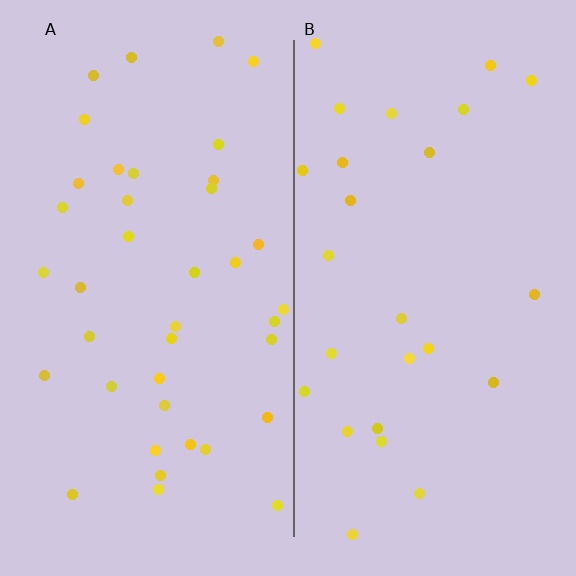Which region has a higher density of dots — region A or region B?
A (the left).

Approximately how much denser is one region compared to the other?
Approximately 1.5× — region A over region B.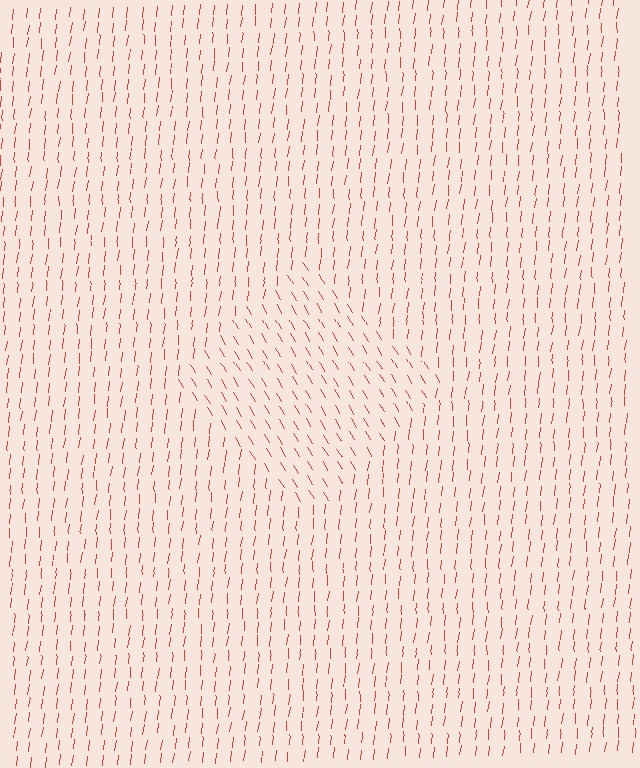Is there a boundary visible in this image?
Yes, there is a texture boundary formed by a change in line orientation.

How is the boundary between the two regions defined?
The boundary is defined purely by a change in line orientation (approximately 37 degrees difference). All lines are the same color and thickness.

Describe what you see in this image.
The image is filled with small red line segments. A diamond region in the image has lines oriented differently from the surrounding lines, creating a visible texture boundary.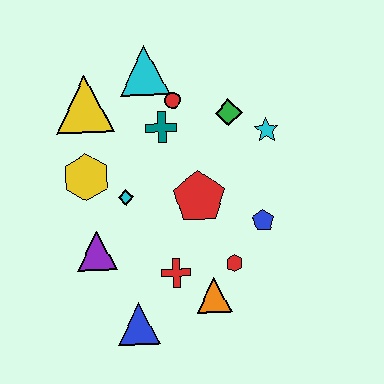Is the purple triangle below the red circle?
Yes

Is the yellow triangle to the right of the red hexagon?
No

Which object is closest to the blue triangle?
The red cross is closest to the blue triangle.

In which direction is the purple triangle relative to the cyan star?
The purple triangle is to the left of the cyan star.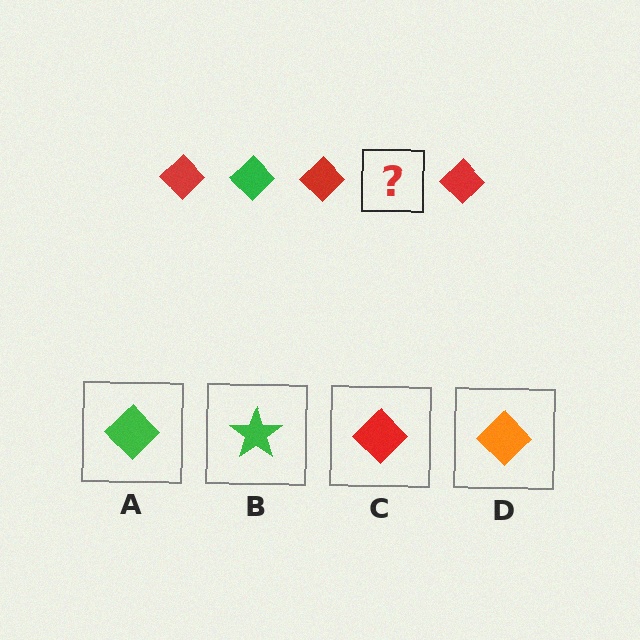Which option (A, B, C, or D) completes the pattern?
A.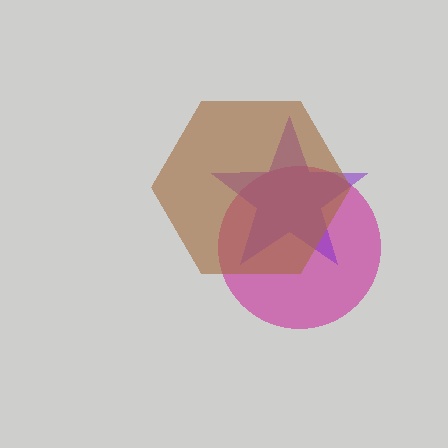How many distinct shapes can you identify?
There are 3 distinct shapes: a magenta circle, a purple star, a brown hexagon.